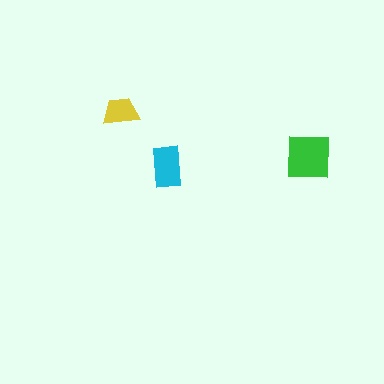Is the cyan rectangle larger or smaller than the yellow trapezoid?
Larger.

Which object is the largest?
The green square.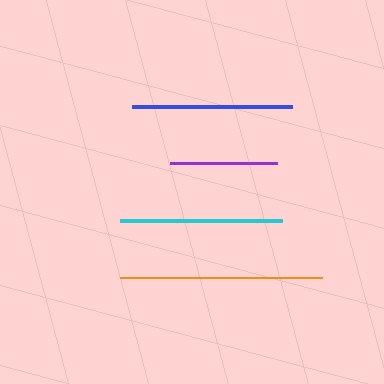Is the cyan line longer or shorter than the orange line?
The orange line is longer than the cyan line.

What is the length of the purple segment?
The purple segment is approximately 106 pixels long.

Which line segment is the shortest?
The purple line is the shortest at approximately 106 pixels.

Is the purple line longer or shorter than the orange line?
The orange line is longer than the purple line.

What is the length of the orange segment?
The orange segment is approximately 202 pixels long.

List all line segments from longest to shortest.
From longest to shortest: orange, cyan, blue, purple.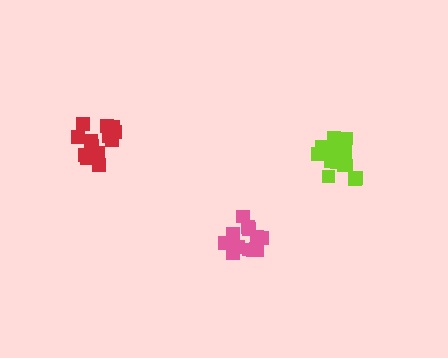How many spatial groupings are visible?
There are 3 spatial groupings.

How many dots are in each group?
Group 1: 14 dots, Group 2: 16 dots, Group 3: 14 dots (44 total).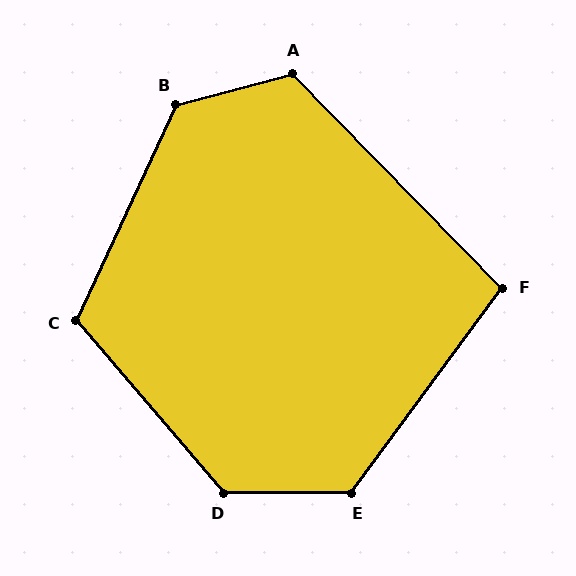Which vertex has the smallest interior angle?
F, at approximately 99 degrees.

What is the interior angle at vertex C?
Approximately 114 degrees (obtuse).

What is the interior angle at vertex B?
Approximately 130 degrees (obtuse).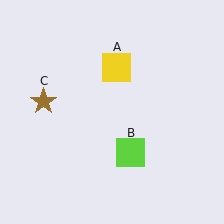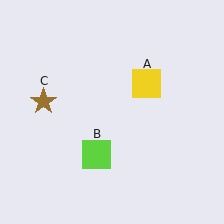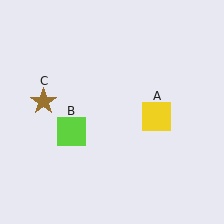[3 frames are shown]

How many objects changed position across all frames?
2 objects changed position: yellow square (object A), lime square (object B).